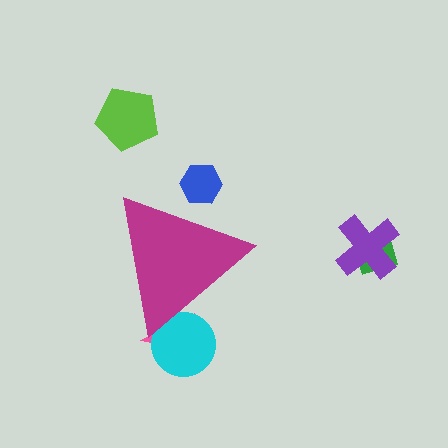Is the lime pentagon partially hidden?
No, the lime pentagon is fully visible.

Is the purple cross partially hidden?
No, the purple cross is fully visible.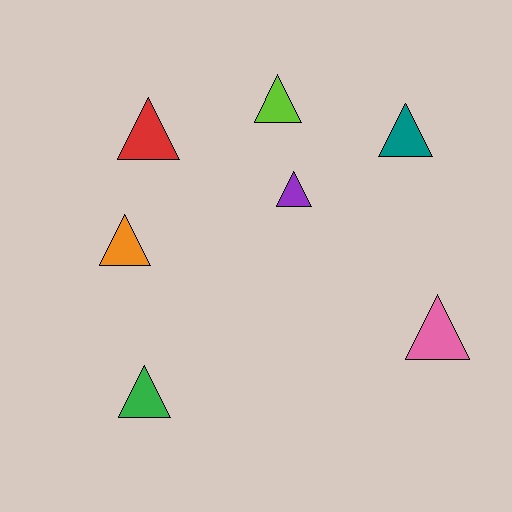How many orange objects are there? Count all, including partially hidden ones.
There is 1 orange object.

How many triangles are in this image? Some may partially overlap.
There are 7 triangles.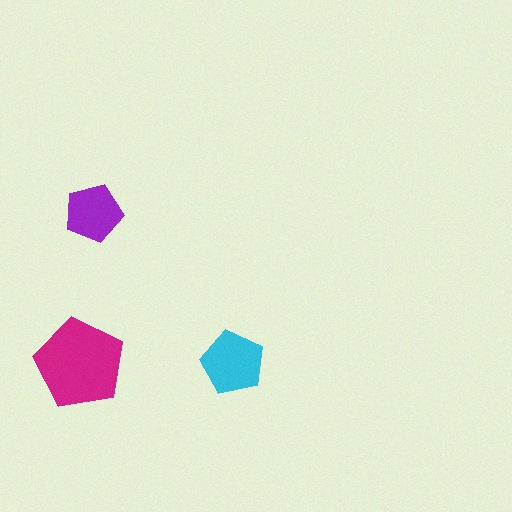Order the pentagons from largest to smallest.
the magenta one, the cyan one, the purple one.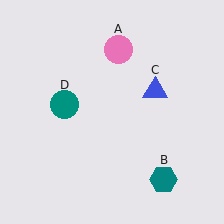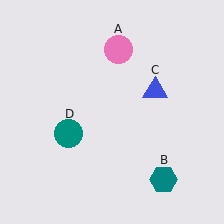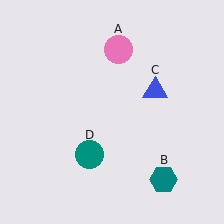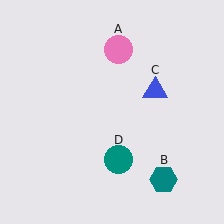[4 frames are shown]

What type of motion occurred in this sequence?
The teal circle (object D) rotated counterclockwise around the center of the scene.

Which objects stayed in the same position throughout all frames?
Pink circle (object A) and teal hexagon (object B) and blue triangle (object C) remained stationary.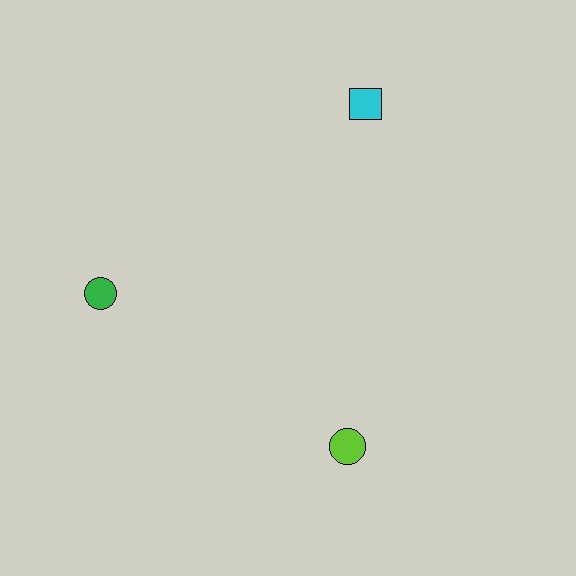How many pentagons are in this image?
There are no pentagons.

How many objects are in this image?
There are 3 objects.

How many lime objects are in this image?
There is 1 lime object.